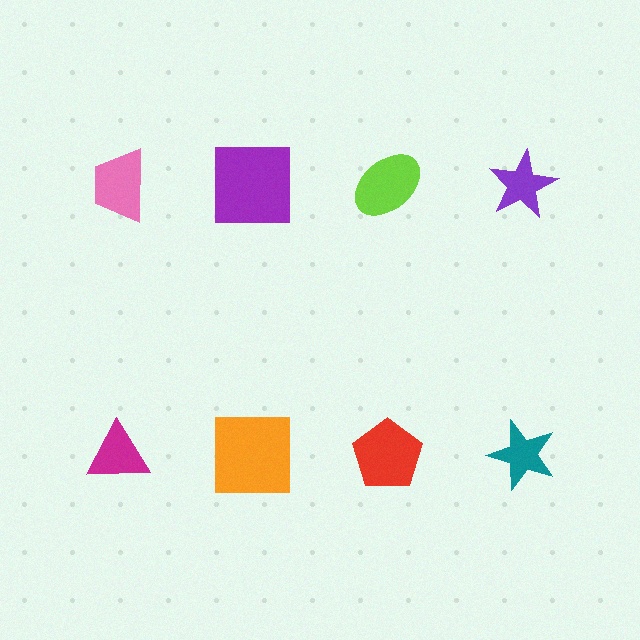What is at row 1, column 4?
A purple star.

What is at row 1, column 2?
A purple square.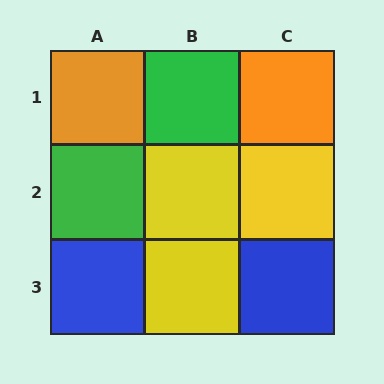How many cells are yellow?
3 cells are yellow.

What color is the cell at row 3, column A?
Blue.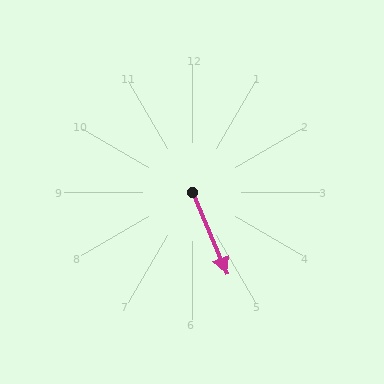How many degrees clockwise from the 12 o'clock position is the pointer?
Approximately 157 degrees.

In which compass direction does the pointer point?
Southeast.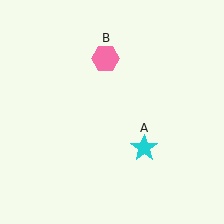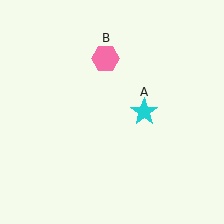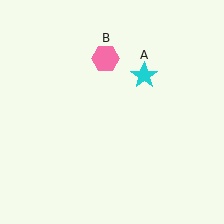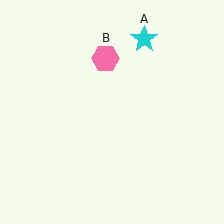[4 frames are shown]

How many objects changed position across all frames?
1 object changed position: cyan star (object A).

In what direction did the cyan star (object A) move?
The cyan star (object A) moved up.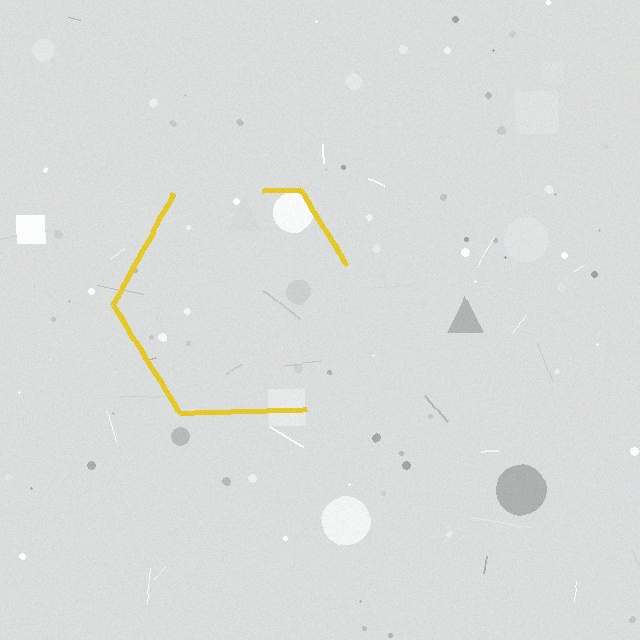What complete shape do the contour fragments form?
The contour fragments form a hexagon.